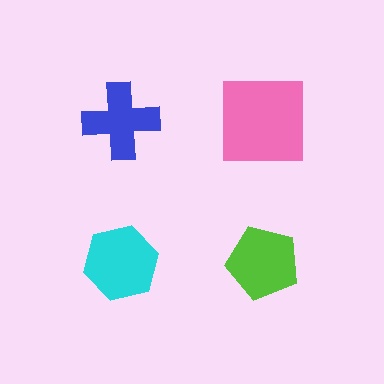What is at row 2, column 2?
A lime pentagon.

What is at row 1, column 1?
A blue cross.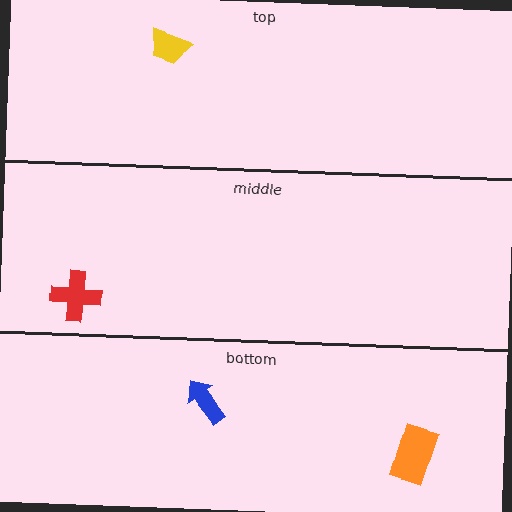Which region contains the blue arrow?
The bottom region.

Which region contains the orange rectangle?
The bottom region.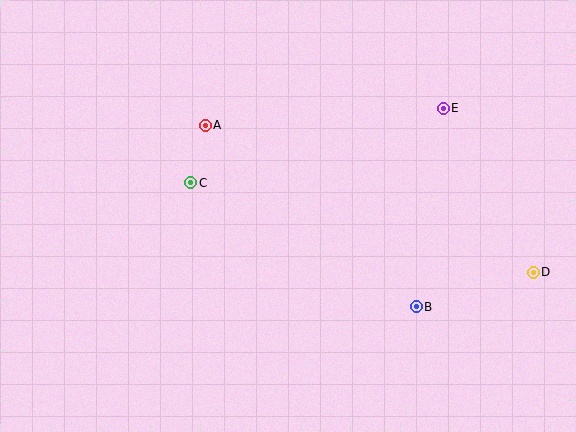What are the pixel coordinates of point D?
Point D is at (533, 272).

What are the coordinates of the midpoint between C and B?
The midpoint between C and B is at (304, 245).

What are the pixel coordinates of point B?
Point B is at (416, 307).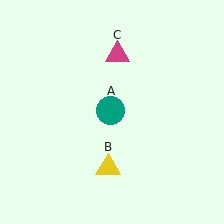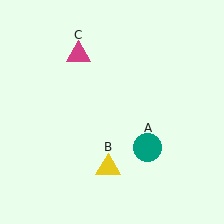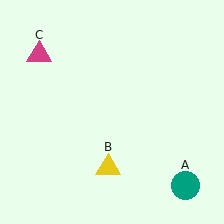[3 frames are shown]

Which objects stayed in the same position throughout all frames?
Yellow triangle (object B) remained stationary.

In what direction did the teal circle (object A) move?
The teal circle (object A) moved down and to the right.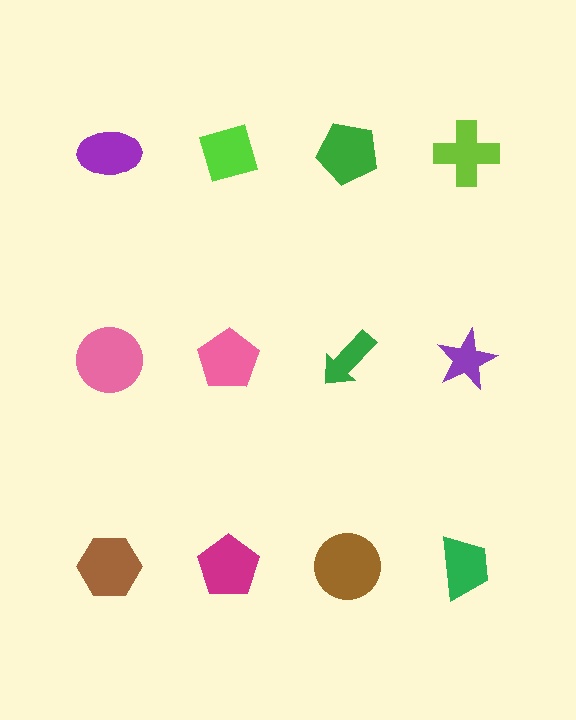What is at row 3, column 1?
A brown hexagon.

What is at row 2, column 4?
A purple star.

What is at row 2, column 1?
A pink circle.